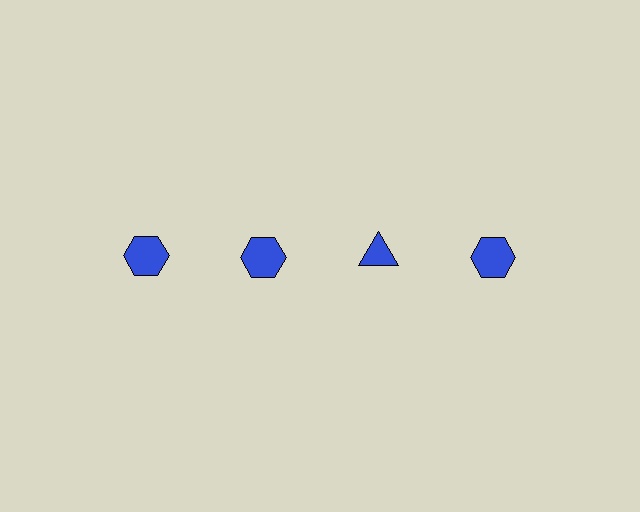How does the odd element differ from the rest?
It has a different shape: triangle instead of hexagon.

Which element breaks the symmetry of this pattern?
The blue triangle in the top row, center column breaks the symmetry. All other shapes are blue hexagons.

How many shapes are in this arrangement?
There are 4 shapes arranged in a grid pattern.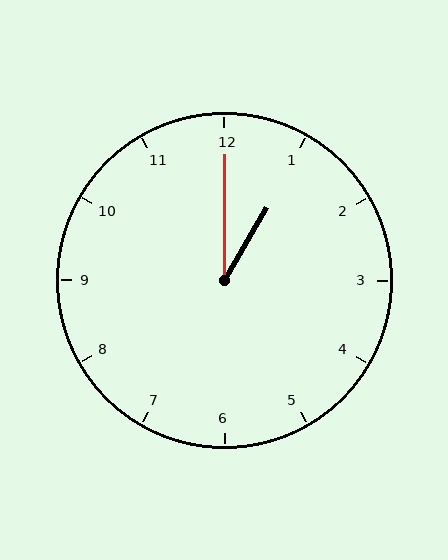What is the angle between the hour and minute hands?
Approximately 30 degrees.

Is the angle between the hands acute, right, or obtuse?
It is acute.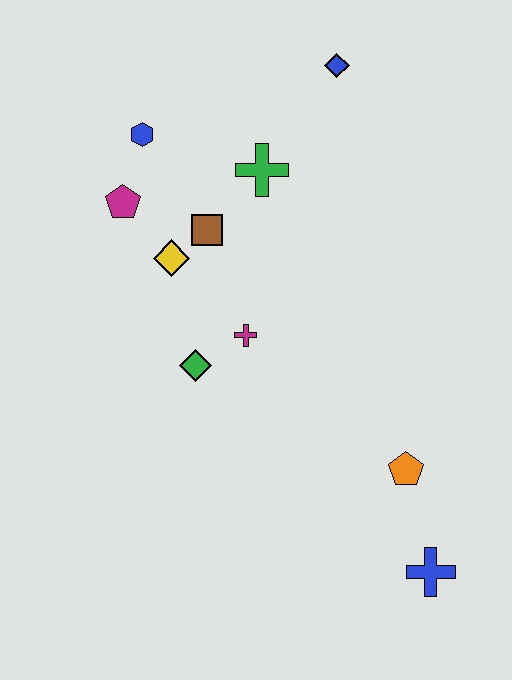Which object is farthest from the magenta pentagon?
The blue cross is farthest from the magenta pentagon.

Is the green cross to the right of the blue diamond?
No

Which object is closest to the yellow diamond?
The brown square is closest to the yellow diamond.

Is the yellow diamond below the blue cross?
No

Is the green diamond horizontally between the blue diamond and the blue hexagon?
Yes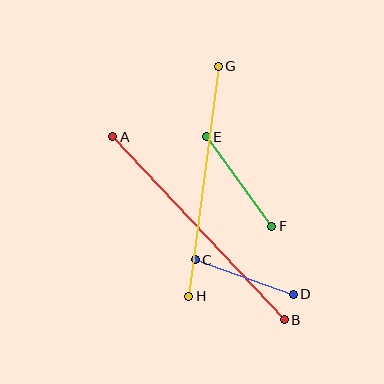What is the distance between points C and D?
The distance is approximately 104 pixels.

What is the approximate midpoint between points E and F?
The midpoint is at approximately (239, 182) pixels.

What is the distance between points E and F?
The distance is approximately 111 pixels.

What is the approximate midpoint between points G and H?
The midpoint is at approximately (203, 181) pixels.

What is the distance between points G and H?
The distance is approximately 231 pixels.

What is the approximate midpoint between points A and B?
The midpoint is at approximately (199, 228) pixels.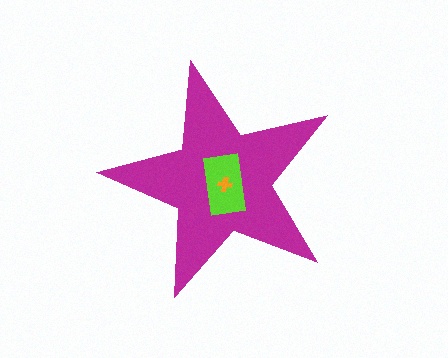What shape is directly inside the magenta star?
The lime rectangle.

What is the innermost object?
The orange cross.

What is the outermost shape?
The magenta star.